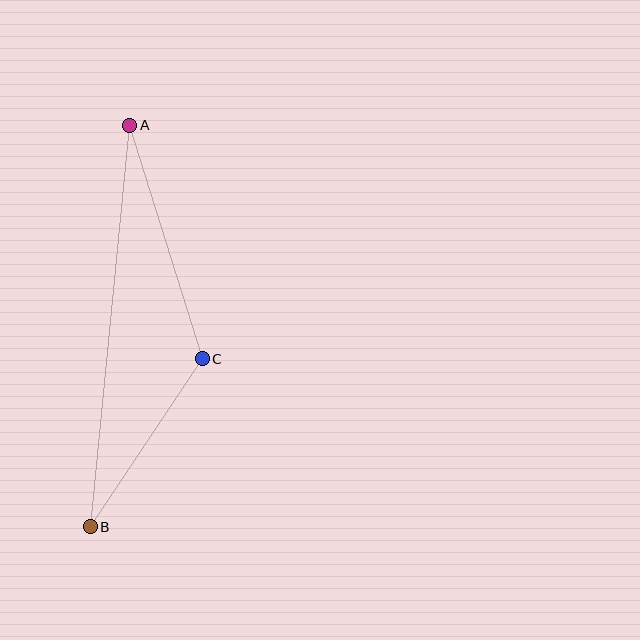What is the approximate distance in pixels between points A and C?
The distance between A and C is approximately 244 pixels.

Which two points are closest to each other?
Points B and C are closest to each other.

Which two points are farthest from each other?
Points A and B are farthest from each other.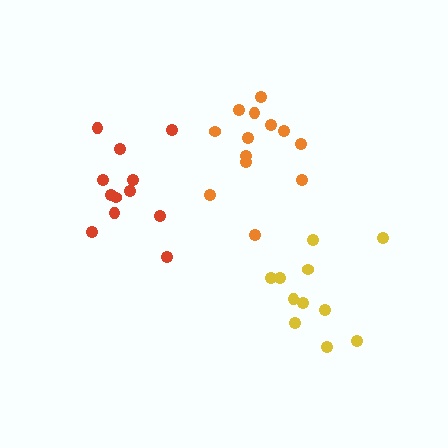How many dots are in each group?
Group 1: 13 dots, Group 2: 12 dots, Group 3: 11 dots (36 total).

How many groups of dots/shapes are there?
There are 3 groups.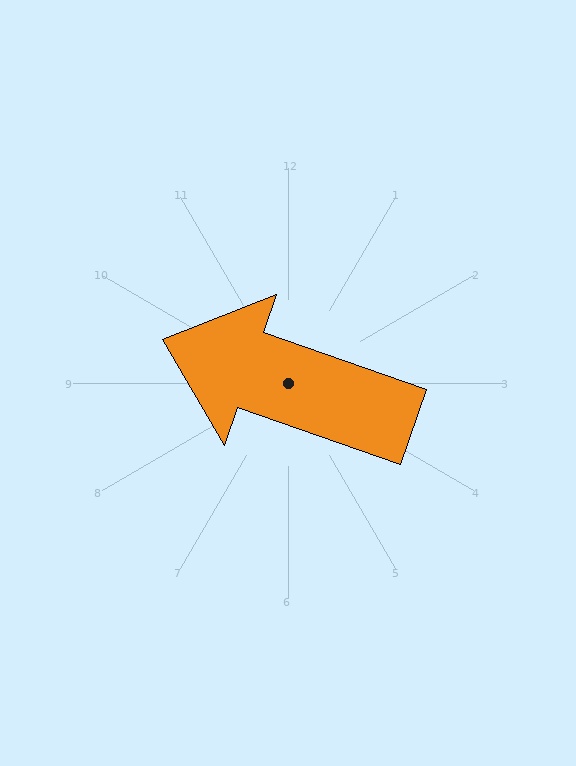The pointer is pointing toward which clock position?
Roughly 10 o'clock.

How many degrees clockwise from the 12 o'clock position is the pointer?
Approximately 289 degrees.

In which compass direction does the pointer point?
West.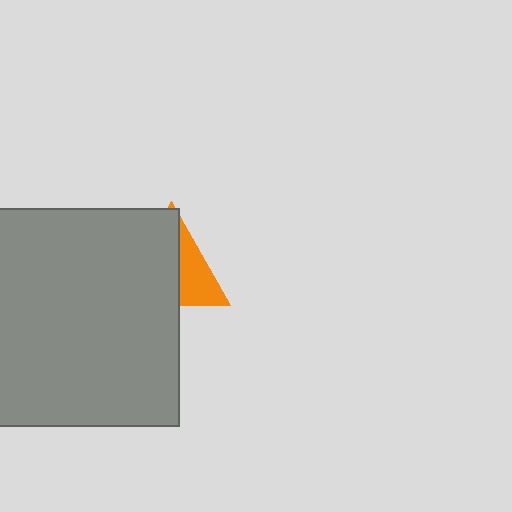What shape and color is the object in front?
The object in front is a gray square.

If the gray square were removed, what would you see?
You would see the complete orange triangle.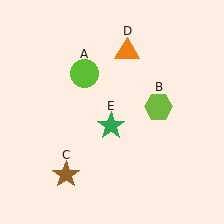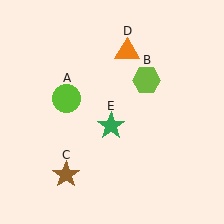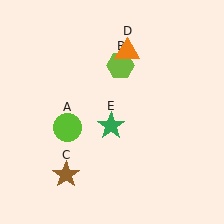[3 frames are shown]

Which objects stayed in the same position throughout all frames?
Brown star (object C) and orange triangle (object D) and green star (object E) remained stationary.